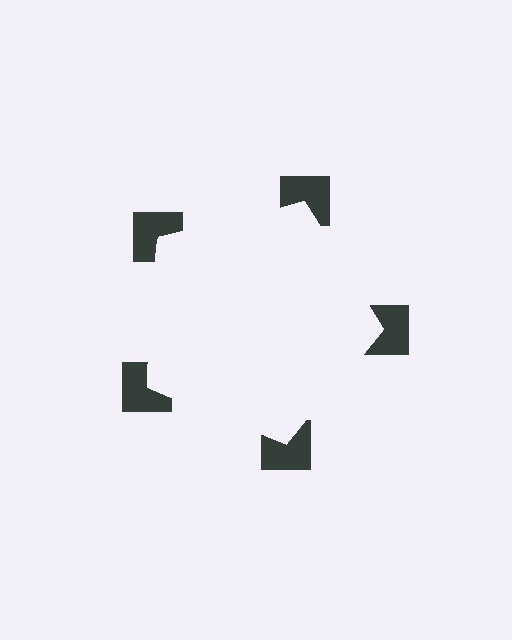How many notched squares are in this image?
There are 5 — one at each vertex of the illusory pentagon.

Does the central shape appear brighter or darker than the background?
It typically appears slightly brighter than the background, even though no actual brightness change is drawn.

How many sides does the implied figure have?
5 sides.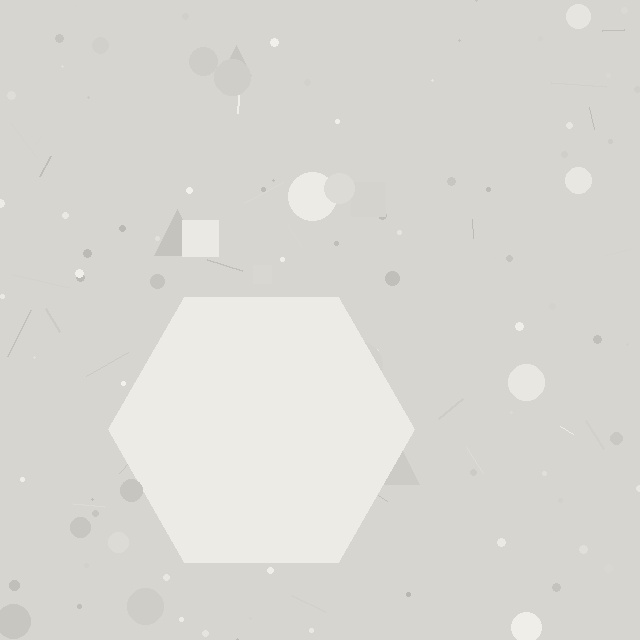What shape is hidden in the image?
A hexagon is hidden in the image.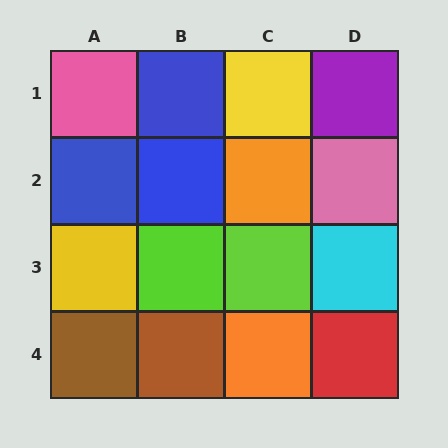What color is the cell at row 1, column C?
Yellow.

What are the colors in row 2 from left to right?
Blue, blue, orange, pink.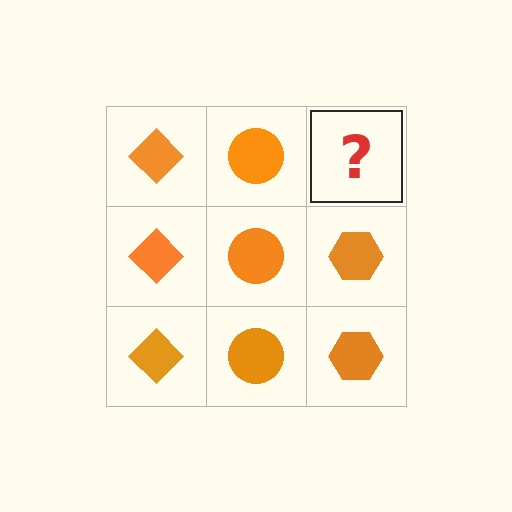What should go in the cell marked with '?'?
The missing cell should contain an orange hexagon.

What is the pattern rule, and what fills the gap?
The rule is that each column has a consistent shape. The gap should be filled with an orange hexagon.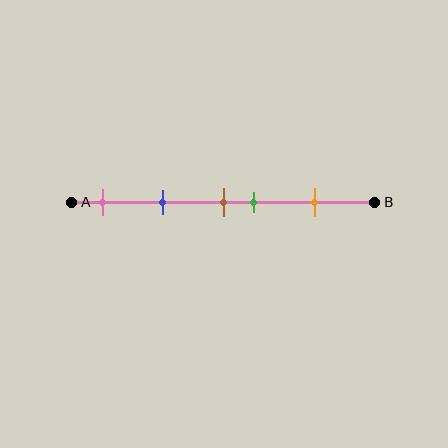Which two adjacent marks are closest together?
The brown and green marks are the closest adjacent pair.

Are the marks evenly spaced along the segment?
No, the marks are not evenly spaced.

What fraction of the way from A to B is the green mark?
The green mark is approximately 60% (0.6) of the way from A to B.